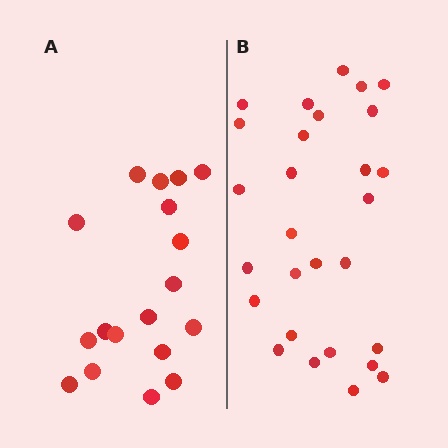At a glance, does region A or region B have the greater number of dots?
Region B (the right region) has more dots.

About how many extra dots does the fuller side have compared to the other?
Region B has roughly 10 or so more dots than region A.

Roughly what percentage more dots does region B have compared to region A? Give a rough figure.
About 55% more.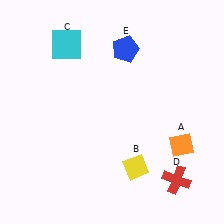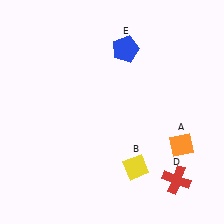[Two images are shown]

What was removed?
The cyan square (C) was removed in Image 2.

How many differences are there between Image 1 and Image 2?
There is 1 difference between the two images.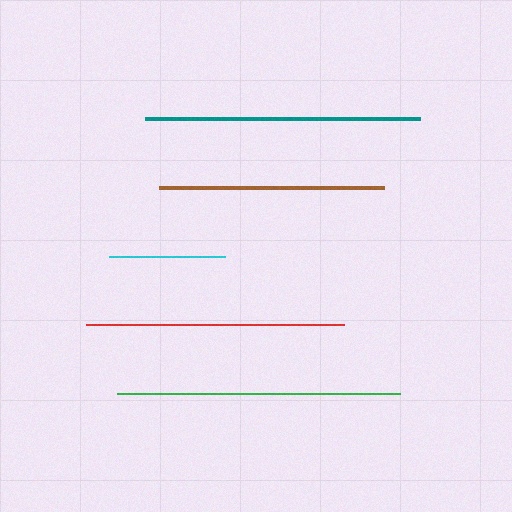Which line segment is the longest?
The green line is the longest at approximately 283 pixels.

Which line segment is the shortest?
The cyan line is the shortest at approximately 116 pixels.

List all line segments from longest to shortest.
From longest to shortest: green, teal, red, brown, cyan.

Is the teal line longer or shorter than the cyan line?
The teal line is longer than the cyan line.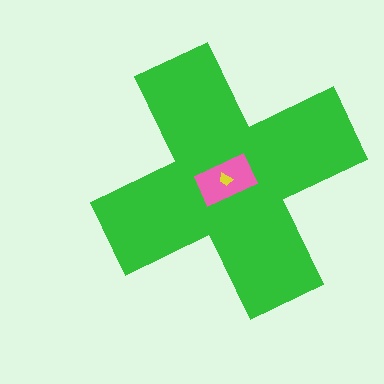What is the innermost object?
The yellow trapezoid.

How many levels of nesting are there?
3.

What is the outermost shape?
The green cross.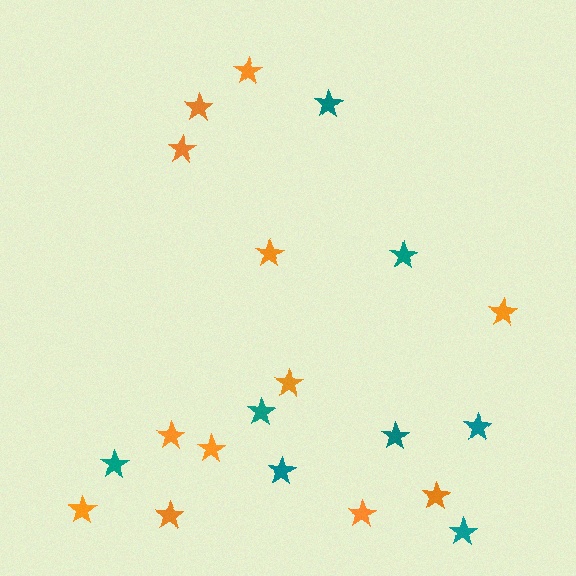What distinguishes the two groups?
There are 2 groups: one group of teal stars (8) and one group of orange stars (12).